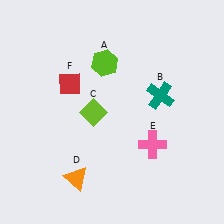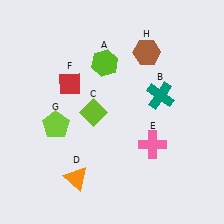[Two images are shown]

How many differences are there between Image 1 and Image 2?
There are 2 differences between the two images.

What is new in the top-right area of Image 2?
A brown hexagon (H) was added in the top-right area of Image 2.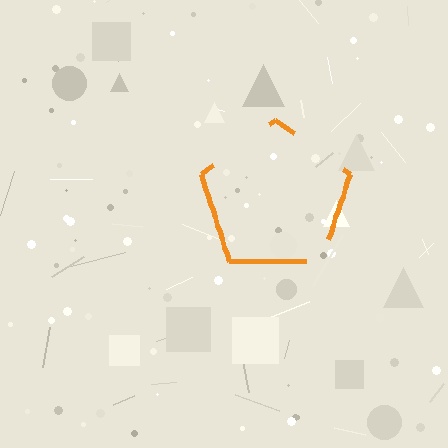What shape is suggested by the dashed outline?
The dashed outline suggests a pentagon.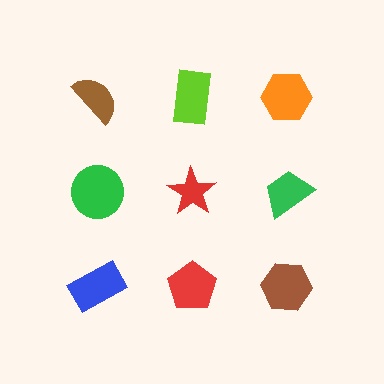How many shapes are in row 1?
3 shapes.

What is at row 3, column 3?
A brown hexagon.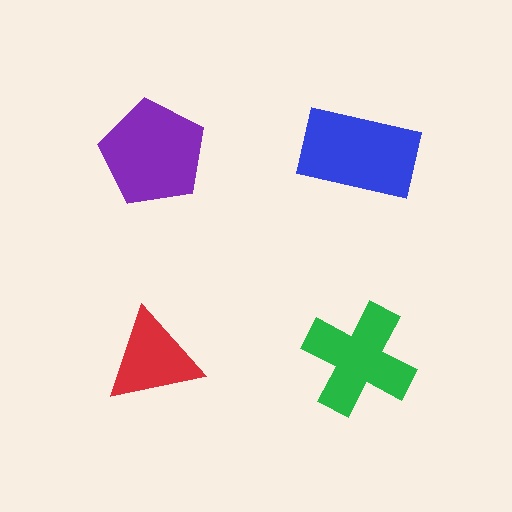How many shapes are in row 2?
2 shapes.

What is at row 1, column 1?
A purple pentagon.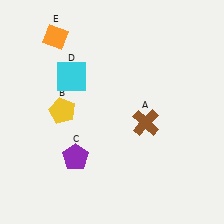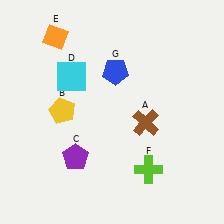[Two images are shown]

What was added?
A lime cross (F), a blue pentagon (G) were added in Image 2.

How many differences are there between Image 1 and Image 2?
There are 2 differences between the two images.